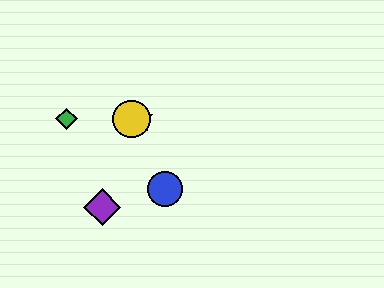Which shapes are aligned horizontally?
The red star, the green diamond, the yellow circle are aligned horizontally.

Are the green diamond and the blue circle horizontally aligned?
No, the green diamond is at y≈119 and the blue circle is at y≈189.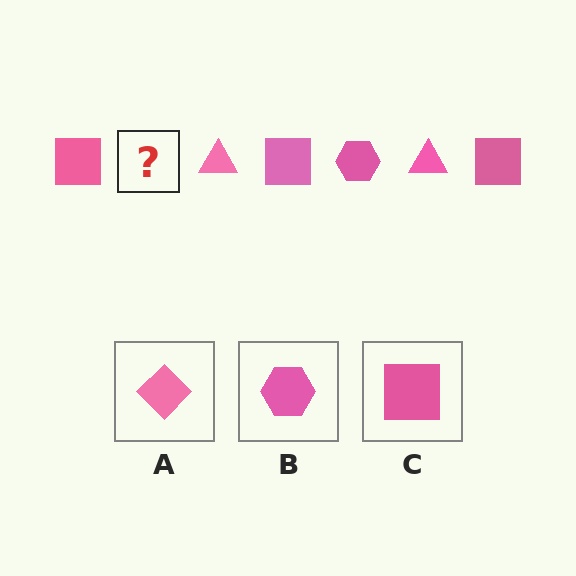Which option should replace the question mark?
Option B.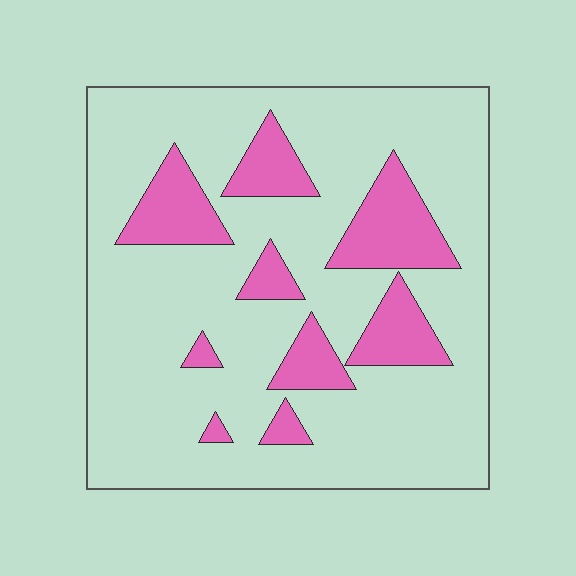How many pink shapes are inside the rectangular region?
9.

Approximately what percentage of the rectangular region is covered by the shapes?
Approximately 20%.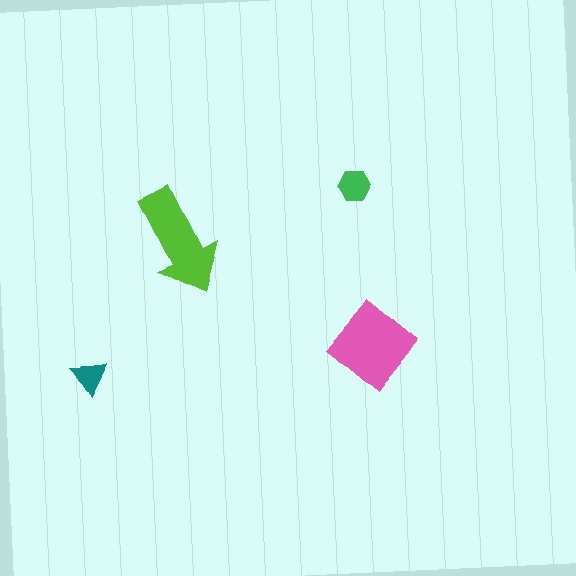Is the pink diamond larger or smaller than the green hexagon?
Larger.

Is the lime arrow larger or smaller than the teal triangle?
Larger.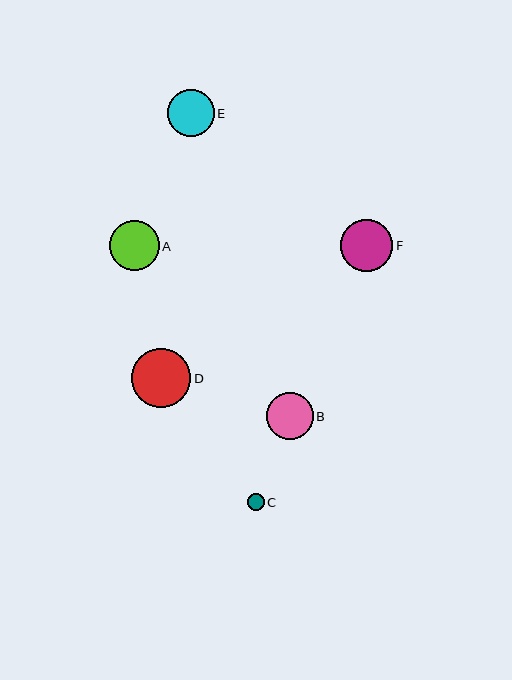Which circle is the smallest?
Circle C is the smallest with a size of approximately 17 pixels.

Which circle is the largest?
Circle D is the largest with a size of approximately 59 pixels.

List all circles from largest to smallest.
From largest to smallest: D, F, A, E, B, C.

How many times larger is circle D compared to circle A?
Circle D is approximately 1.2 times the size of circle A.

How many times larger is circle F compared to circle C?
Circle F is approximately 3.1 times the size of circle C.